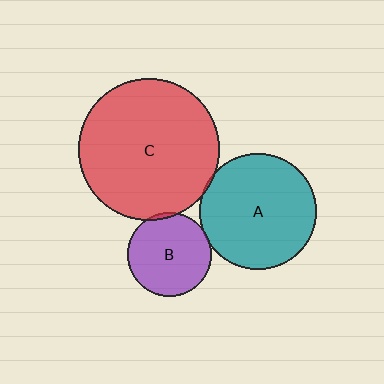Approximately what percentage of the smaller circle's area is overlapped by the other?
Approximately 5%.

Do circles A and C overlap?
Yes.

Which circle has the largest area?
Circle C (red).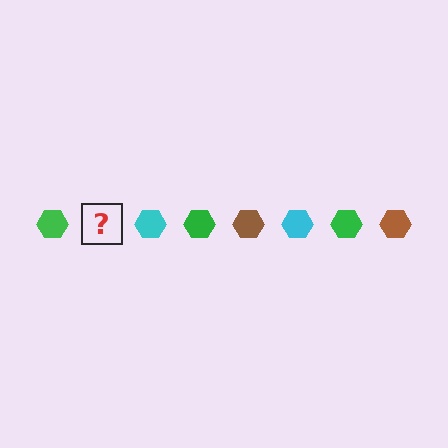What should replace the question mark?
The question mark should be replaced with a brown hexagon.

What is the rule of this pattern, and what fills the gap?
The rule is that the pattern cycles through green, brown, cyan hexagons. The gap should be filled with a brown hexagon.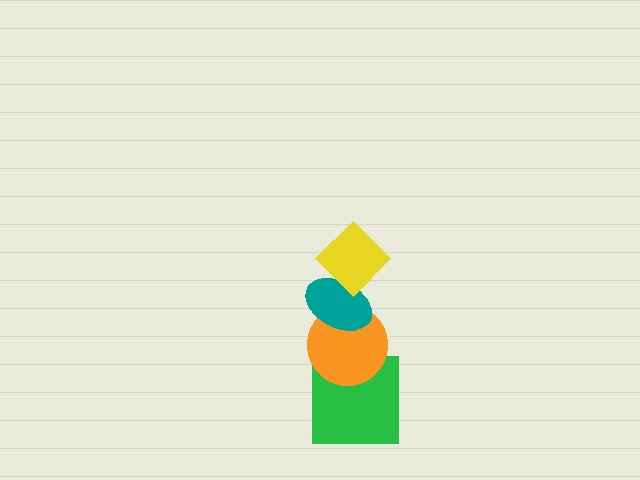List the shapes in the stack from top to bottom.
From top to bottom: the yellow diamond, the teal ellipse, the orange circle, the green square.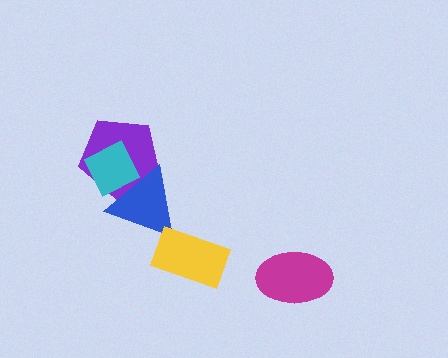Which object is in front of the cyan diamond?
The blue triangle is in front of the cyan diamond.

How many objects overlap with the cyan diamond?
2 objects overlap with the cyan diamond.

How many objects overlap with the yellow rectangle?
0 objects overlap with the yellow rectangle.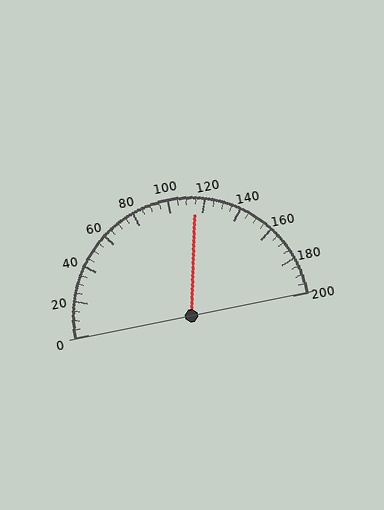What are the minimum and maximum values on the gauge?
The gauge ranges from 0 to 200.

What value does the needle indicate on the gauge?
The needle indicates approximately 115.